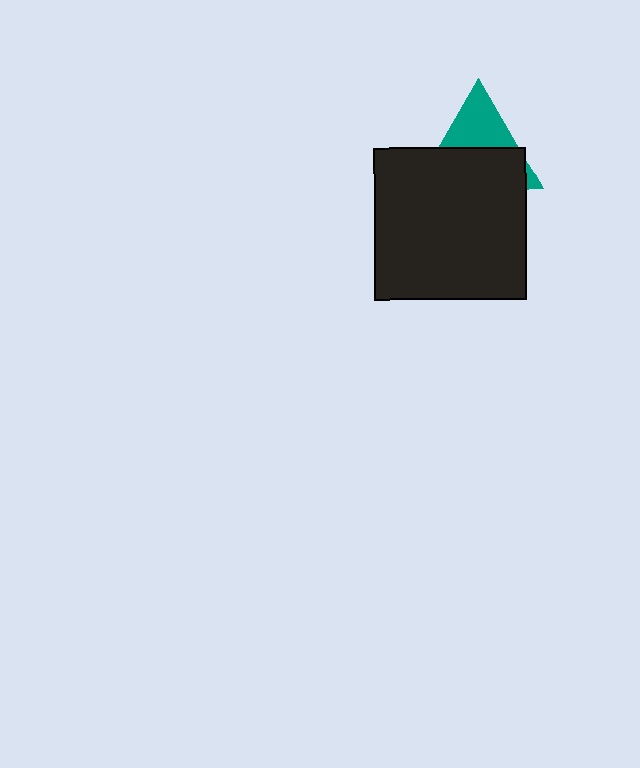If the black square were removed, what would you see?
You would see the complete teal triangle.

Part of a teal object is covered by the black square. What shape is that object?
It is a triangle.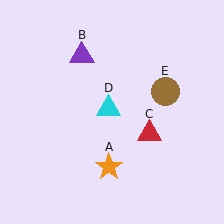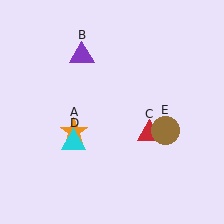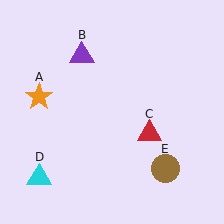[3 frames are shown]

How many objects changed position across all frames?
3 objects changed position: orange star (object A), cyan triangle (object D), brown circle (object E).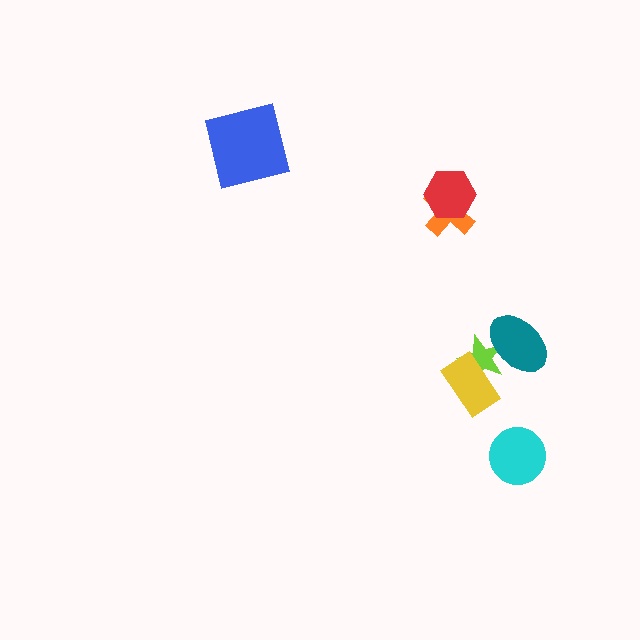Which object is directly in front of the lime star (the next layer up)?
The yellow rectangle is directly in front of the lime star.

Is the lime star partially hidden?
Yes, it is partially covered by another shape.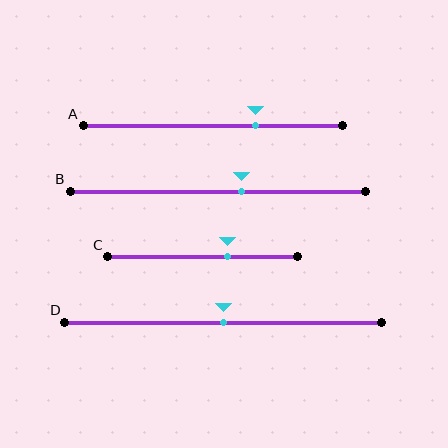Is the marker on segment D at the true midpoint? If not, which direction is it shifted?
Yes, the marker on segment D is at the true midpoint.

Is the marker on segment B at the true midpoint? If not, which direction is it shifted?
No, the marker on segment B is shifted to the right by about 8% of the segment length.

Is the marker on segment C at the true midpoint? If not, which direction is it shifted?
No, the marker on segment C is shifted to the right by about 13% of the segment length.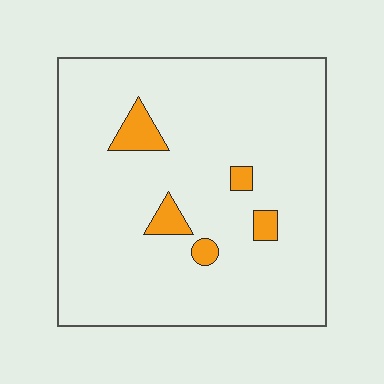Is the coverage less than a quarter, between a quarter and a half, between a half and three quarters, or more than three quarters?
Less than a quarter.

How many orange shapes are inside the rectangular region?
5.